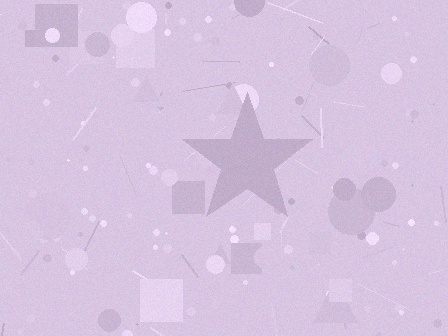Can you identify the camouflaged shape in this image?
The camouflaged shape is a star.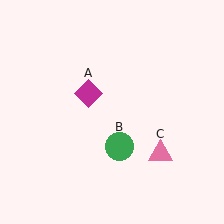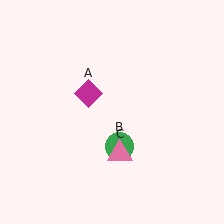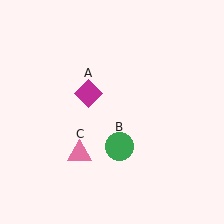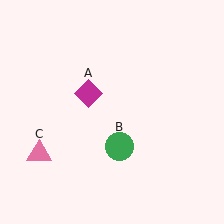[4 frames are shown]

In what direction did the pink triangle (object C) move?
The pink triangle (object C) moved left.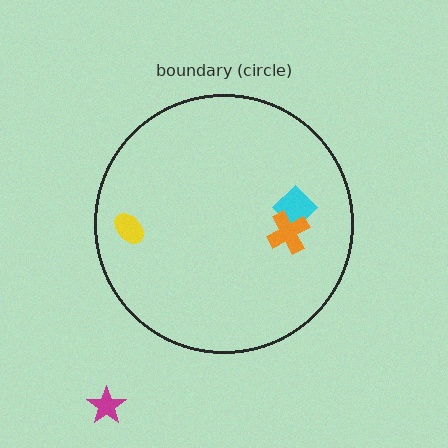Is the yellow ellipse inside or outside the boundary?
Inside.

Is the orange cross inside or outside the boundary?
Inside.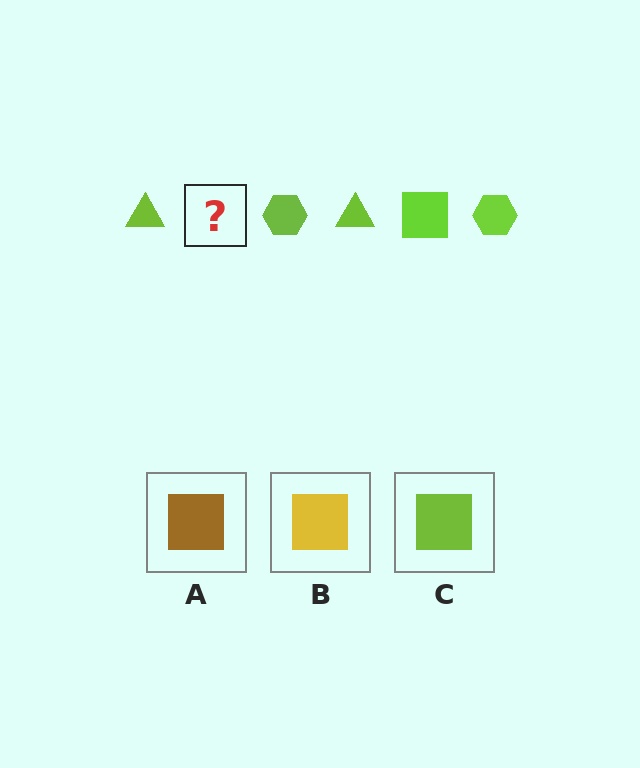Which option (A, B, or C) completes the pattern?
C.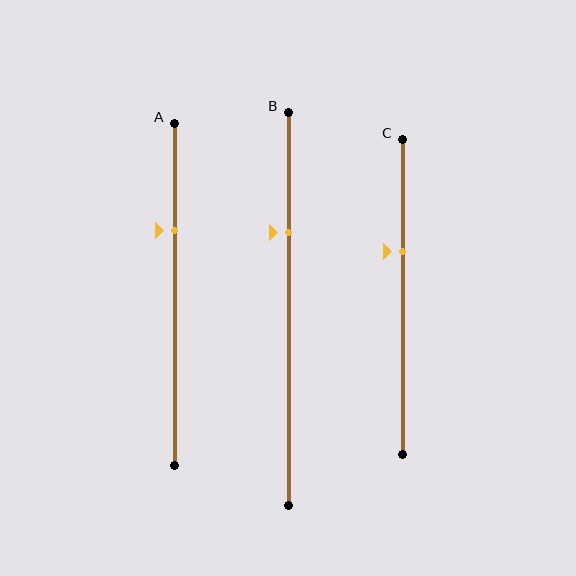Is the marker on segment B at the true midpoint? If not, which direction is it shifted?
No, the marker on segment B is shifted upward by about 20% of the segment length.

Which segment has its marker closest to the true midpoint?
Segment C has its marker closest to the true midpoint.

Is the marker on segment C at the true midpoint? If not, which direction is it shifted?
No, the marker on segment C is shifted upward by about 14% of the segment length.